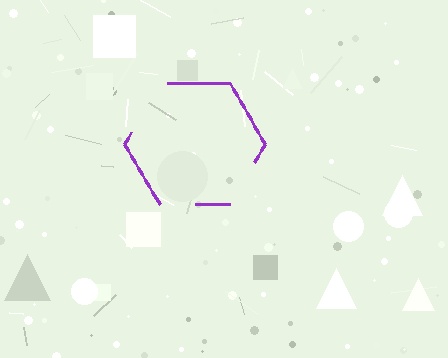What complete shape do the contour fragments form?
The contour fragments form a hexagon.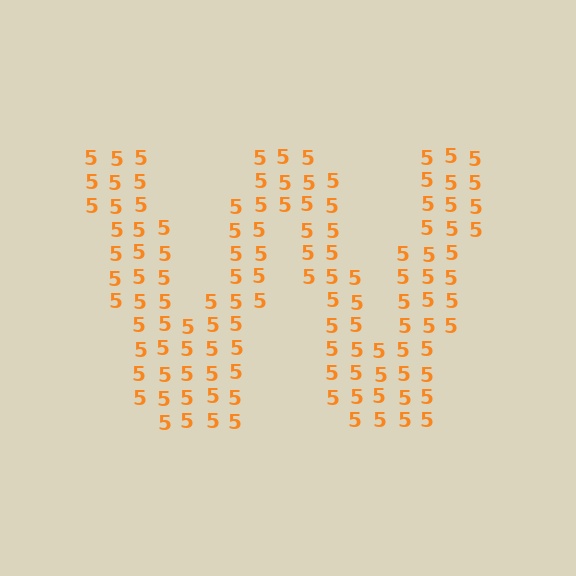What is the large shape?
The large shape is the letter W.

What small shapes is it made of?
It is made of small digit 5's.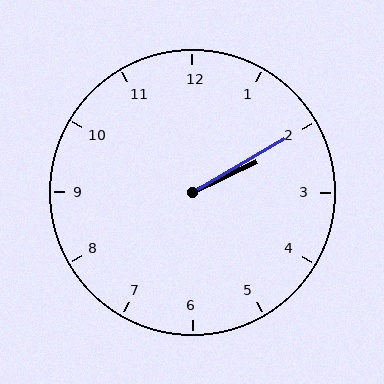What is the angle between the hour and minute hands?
Approximately 5 degrees.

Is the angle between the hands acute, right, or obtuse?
It is acute.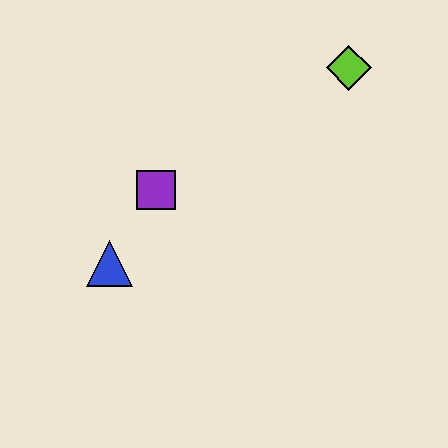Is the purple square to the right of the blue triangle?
Yes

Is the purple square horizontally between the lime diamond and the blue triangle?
Yes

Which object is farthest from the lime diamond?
The blue triangle is farthest from the lime diamond.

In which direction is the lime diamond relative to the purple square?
The lime diamond is to the right of the purple square.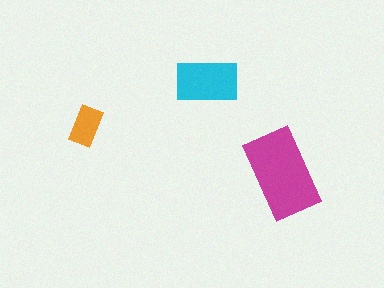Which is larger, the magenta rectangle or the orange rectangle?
The magenta one.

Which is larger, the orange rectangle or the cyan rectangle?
The cyan one.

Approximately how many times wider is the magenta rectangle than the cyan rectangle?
About 1.5 times wider.